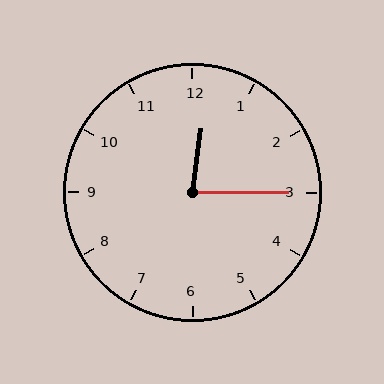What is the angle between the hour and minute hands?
Approximately 82 degrees.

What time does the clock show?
12:15.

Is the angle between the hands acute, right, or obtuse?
It is acute.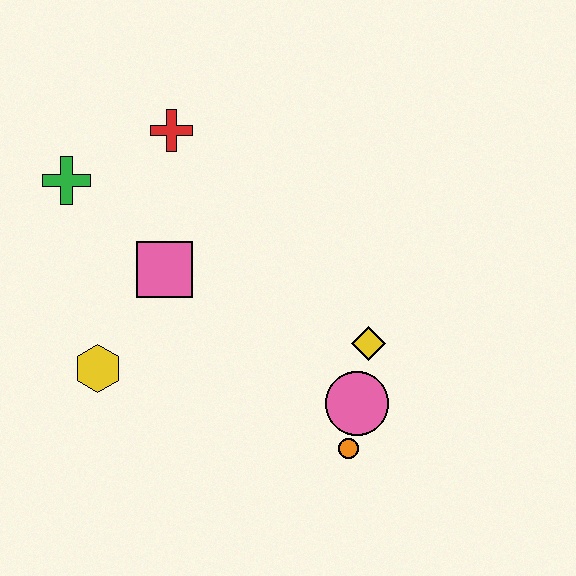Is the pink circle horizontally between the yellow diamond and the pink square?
Yes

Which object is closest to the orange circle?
The pink circle is closest to the orange circle.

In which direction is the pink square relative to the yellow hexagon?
The pink square is above the yellow hexagon.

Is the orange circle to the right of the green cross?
Yes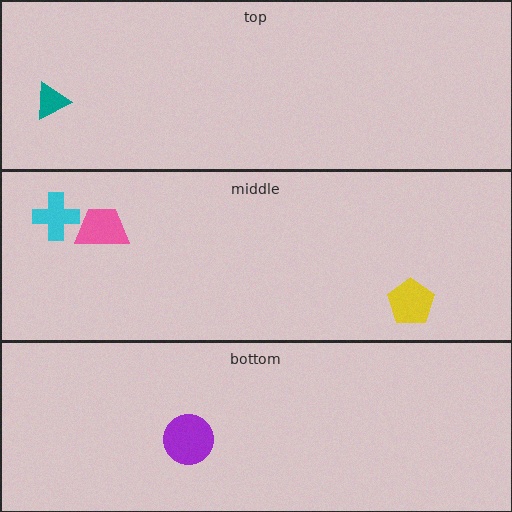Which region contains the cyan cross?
The middle region.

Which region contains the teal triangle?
The top region.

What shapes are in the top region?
The teal triangle.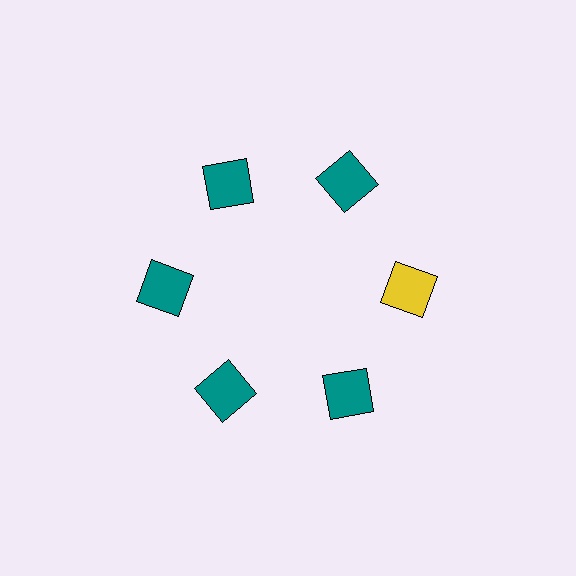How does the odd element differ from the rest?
It has a different color: yellow instead of teal.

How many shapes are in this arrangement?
There are 6 shapes arranged in a ring pattern.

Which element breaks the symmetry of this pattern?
The yellow square at roughly the 3 o'clock position breaks the symmetry. All other shapes are teal squares.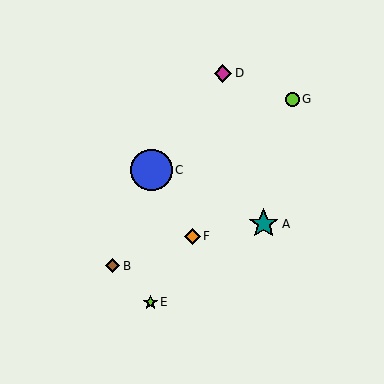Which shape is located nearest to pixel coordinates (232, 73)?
The magenta diamond (labeled D) at (223, 73) is nearest to that location.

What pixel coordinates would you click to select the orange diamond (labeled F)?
Click at (192, 236) to select the orange diamond F.